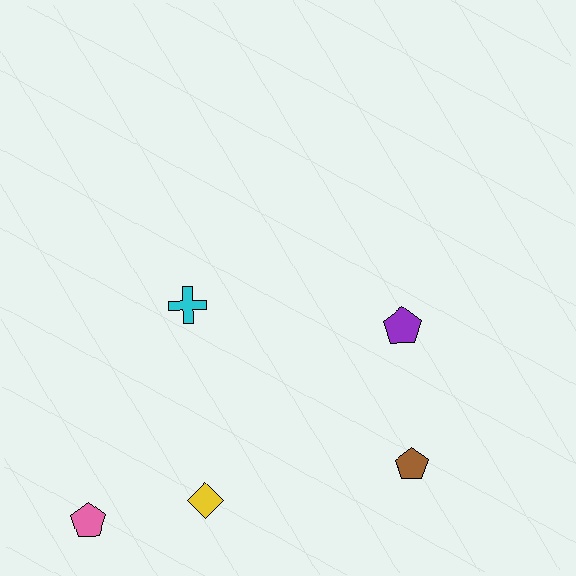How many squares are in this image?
There are no squares.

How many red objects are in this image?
There are no red objects.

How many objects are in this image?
There are 5 objects.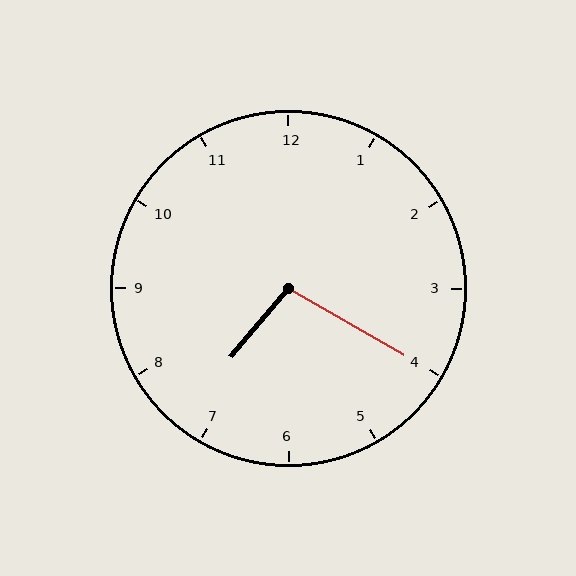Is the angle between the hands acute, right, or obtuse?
It is obtuse.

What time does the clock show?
7:20.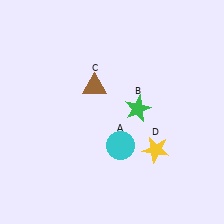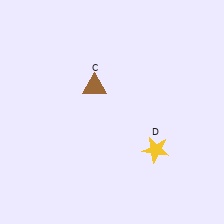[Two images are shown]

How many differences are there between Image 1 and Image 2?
There are 2 differences between the two images.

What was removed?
The cyan circle (A), the green star (B) were removed in Image 2.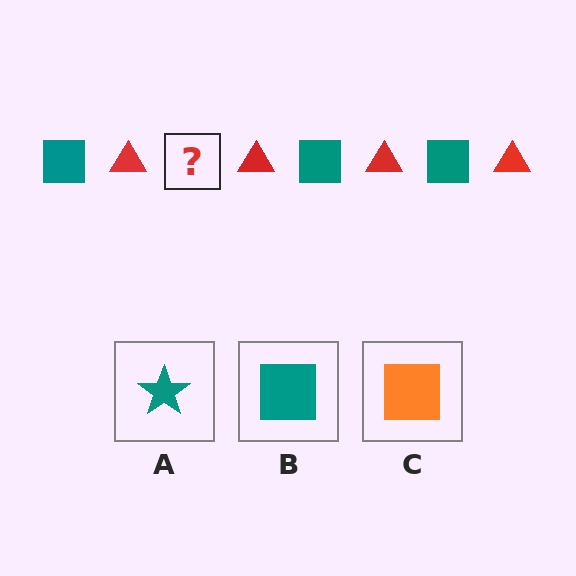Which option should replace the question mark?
Option B.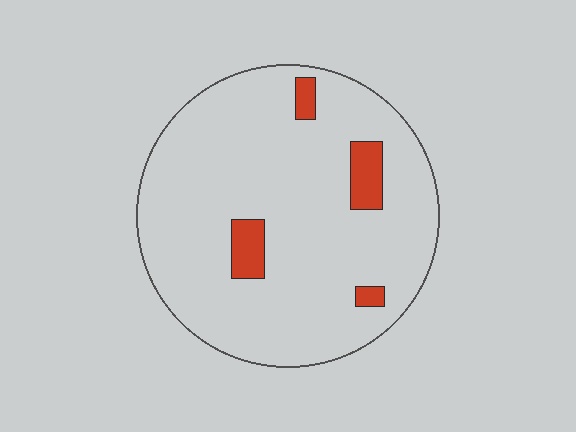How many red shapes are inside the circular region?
4.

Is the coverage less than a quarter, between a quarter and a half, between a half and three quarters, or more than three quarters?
Less than a quarter.